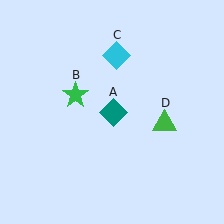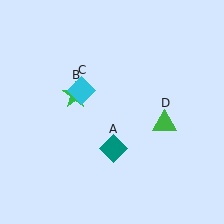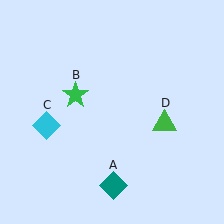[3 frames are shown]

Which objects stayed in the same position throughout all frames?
Green star (object B) and green triangle (object D) remained stationary.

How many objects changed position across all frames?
2 objects changed position: teal diamond (object A), cyan diamond (object C).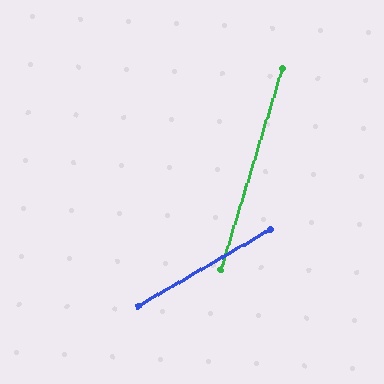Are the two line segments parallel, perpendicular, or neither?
Neither parallel nor perpendicular — they differ by about 43°.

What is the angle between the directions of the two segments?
Approximately 43 degrees.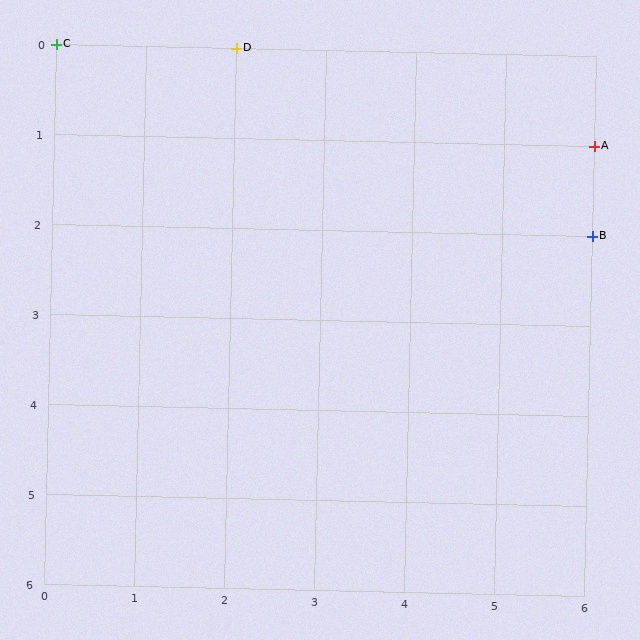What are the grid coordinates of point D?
Point D is at grid coordinates (2, 0).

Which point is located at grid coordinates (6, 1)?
Point A is at (6, 1).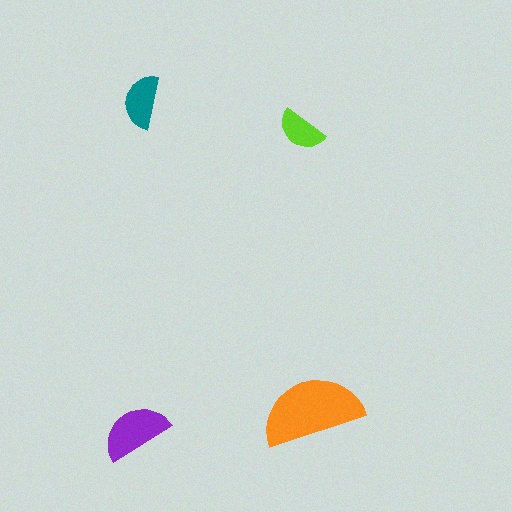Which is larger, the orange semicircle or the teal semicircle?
The orange one.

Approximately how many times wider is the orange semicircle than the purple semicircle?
About 1.5 times wider.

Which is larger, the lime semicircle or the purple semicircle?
The purple one.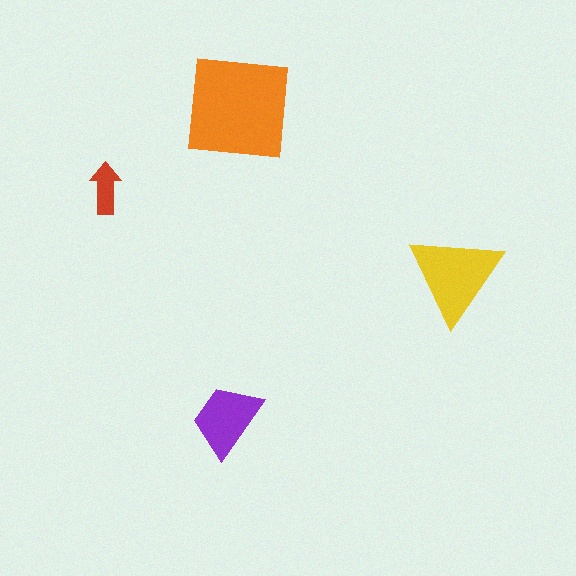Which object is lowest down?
The purple trapezoid is bottommost.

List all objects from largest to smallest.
The orange square, the yellow triangle, the purple trapezoid, the red arrow.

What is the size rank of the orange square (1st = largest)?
1st.